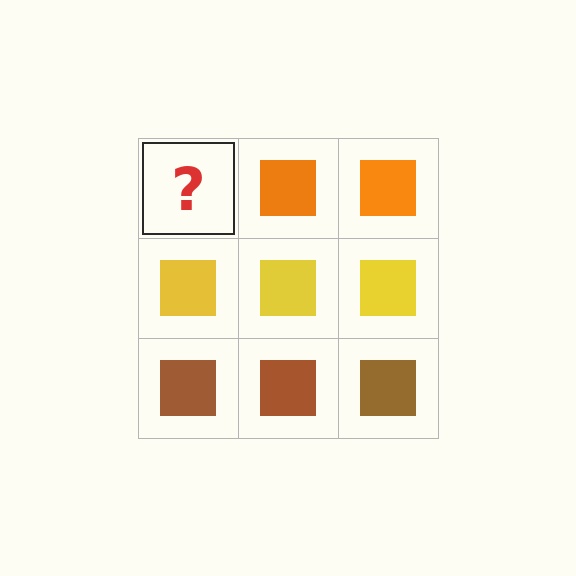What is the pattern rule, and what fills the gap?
The rule is that each row has a consistent color. The gap should be filled with an orange square.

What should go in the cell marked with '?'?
The missing cell should contain an orange square.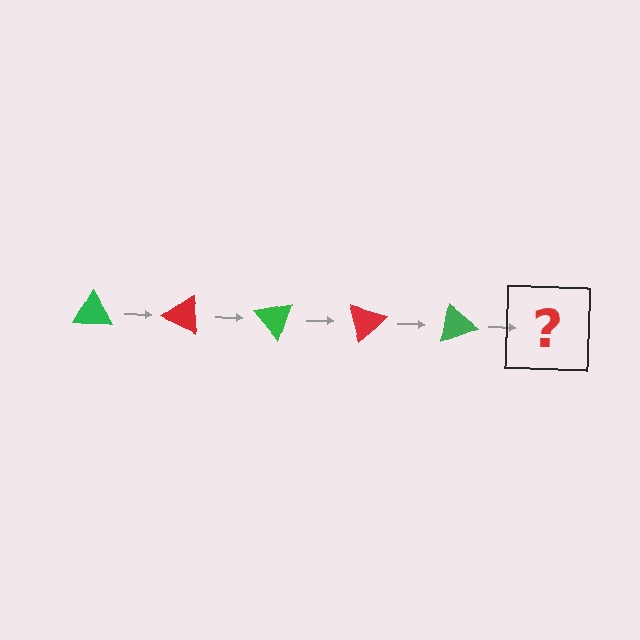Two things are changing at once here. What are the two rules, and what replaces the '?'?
The two rules are that it rotates 25 degrees each step and the color cycles through green and red. The '?' should be a red triangle, rotated 125 degrees from the start.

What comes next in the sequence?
The next element should be a red triangle, rotated 125 degrees from the start.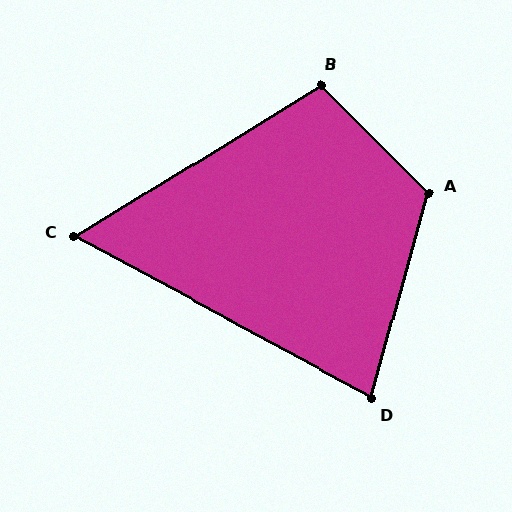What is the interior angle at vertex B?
Approximately 103 degrees (obtuse).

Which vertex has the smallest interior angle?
C, at approximately 60 degrees.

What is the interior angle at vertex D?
Approximately 77 degrees (acute).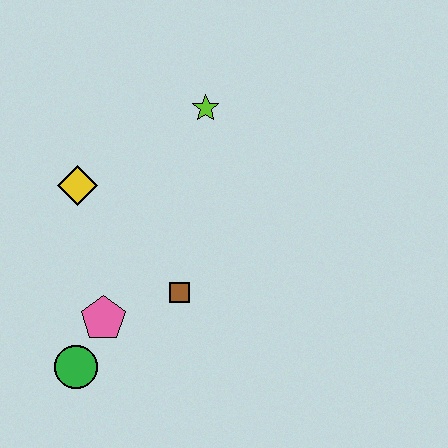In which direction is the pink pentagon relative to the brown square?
The pink pentagon is to the left of the brown square.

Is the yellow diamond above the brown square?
Yes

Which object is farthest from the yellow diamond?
The green circle is farthest from the yellow diamond.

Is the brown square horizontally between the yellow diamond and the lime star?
Yes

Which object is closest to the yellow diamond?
The pink pentagon is closest to the yellow diamond.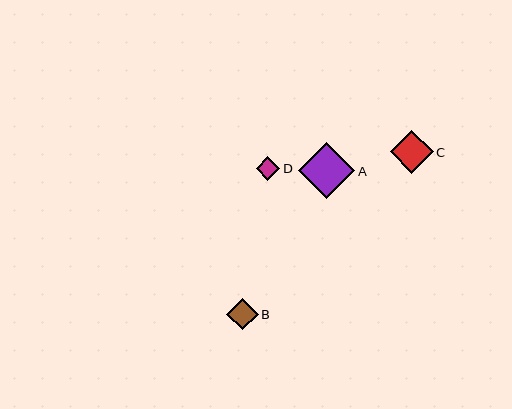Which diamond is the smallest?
Diamond D is the smallest with a size of approximately 24 pixels.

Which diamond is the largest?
Diamond A is the largest with a size of approximately 56 pixels.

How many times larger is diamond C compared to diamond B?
Diamond C is approximately 1.3 times the size of diamond B.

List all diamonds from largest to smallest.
From largest to smallest: A, C, B, D.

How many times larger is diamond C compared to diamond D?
Diamond C is approximately 1.8 times the size of diamond D.